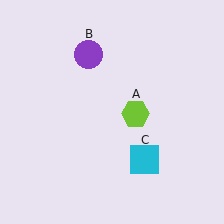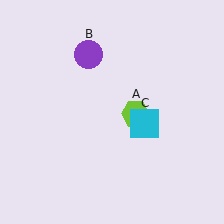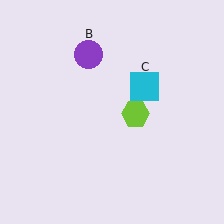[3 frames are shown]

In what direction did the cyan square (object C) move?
The cyan square (object C) moved up.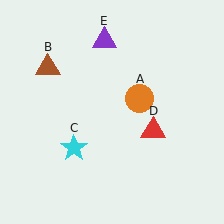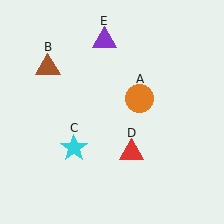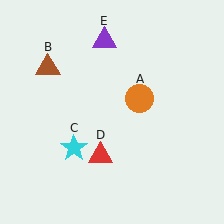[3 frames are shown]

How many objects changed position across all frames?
1 object changed position: red triangle (object D).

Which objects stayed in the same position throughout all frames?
Orange circle (object A) and brown triangle (object B) and cyan star (object C) and purple triangle (object E) remained stationary.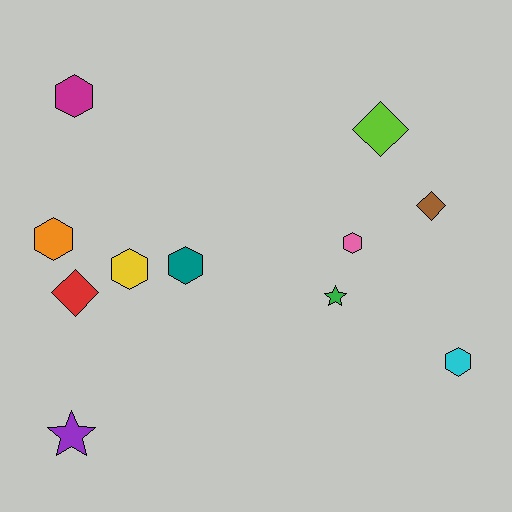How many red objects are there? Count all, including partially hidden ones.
There is 1 red object.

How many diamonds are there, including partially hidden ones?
There are 3 diamonds.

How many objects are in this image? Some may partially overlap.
There are 11 objects.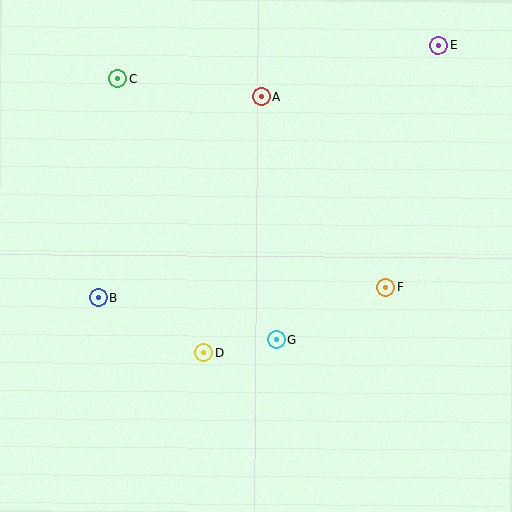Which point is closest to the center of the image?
Point G at (276, 340) is closest to the center.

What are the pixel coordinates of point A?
Point A is at (262, 97).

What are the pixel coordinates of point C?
Point C is at (118, 79).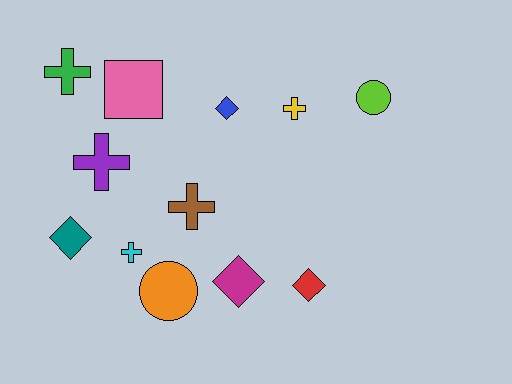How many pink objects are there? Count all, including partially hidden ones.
There is 1 pink object.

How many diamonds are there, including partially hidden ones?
There are 4 diamonds.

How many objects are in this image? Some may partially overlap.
There are 12 objects.